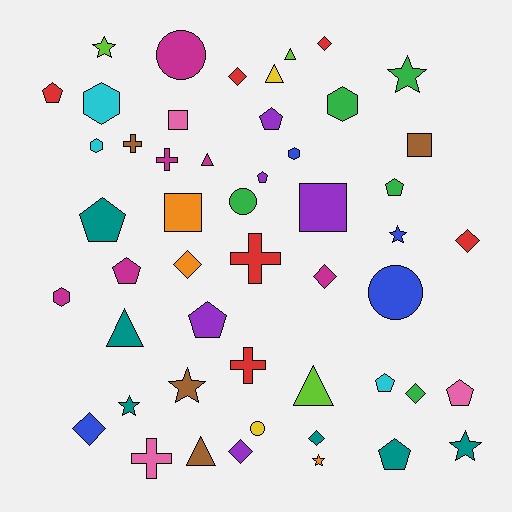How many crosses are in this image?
There are 5 crosses.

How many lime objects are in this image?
There are 3 lime objects.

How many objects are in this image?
There are 50 objects.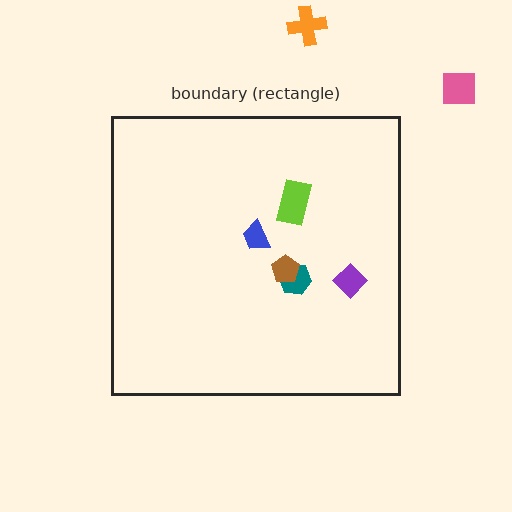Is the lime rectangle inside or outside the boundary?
Inside.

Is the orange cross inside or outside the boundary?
Outside.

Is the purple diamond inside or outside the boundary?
Inside.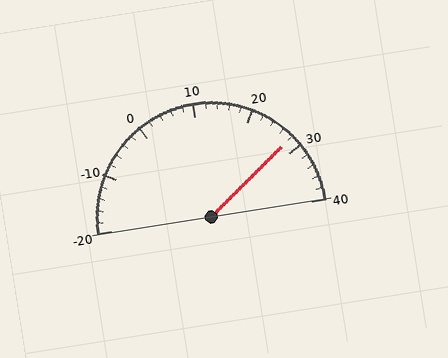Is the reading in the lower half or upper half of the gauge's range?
The reading is in the upper half of the range (-20 to 40).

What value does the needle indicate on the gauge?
The needle indicates approximately 28.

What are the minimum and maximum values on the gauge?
The gauge ranges from -20 to 40.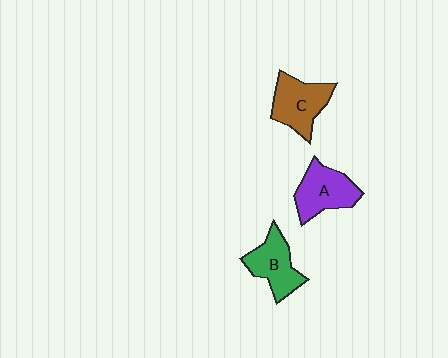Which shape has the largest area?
Shape C (brown).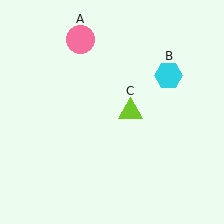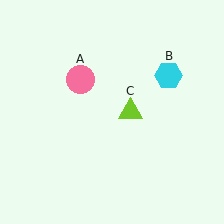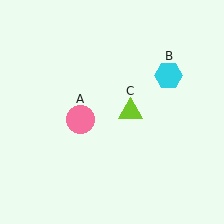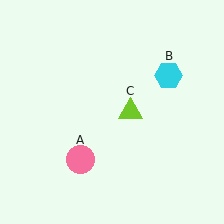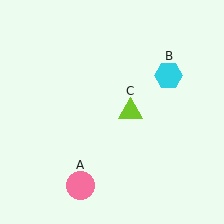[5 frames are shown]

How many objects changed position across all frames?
1 object changed position: pink circle (object A).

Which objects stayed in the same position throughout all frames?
Cyan hexagon (object B) and lime triangle (object C) remained stationary.